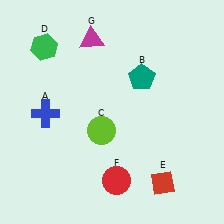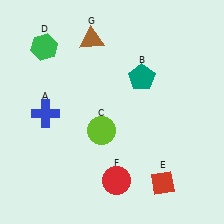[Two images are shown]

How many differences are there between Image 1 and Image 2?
There is 1 difference between the two images.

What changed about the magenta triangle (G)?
In Image 1, G is magenta. In Image 2, it changed to brown.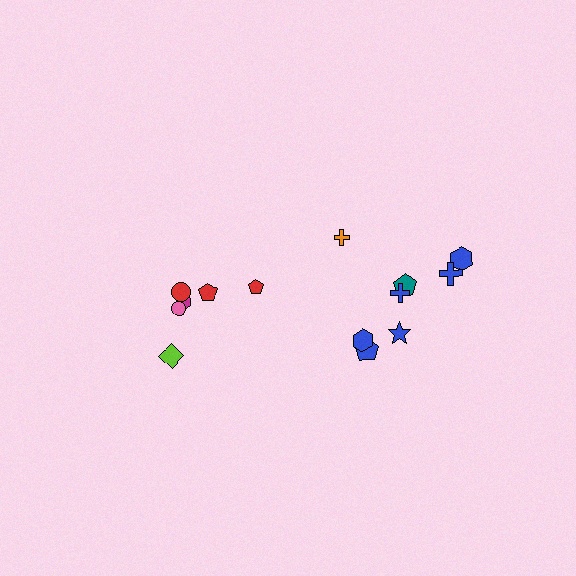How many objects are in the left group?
There are 6 objects.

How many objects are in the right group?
There are 8 objects.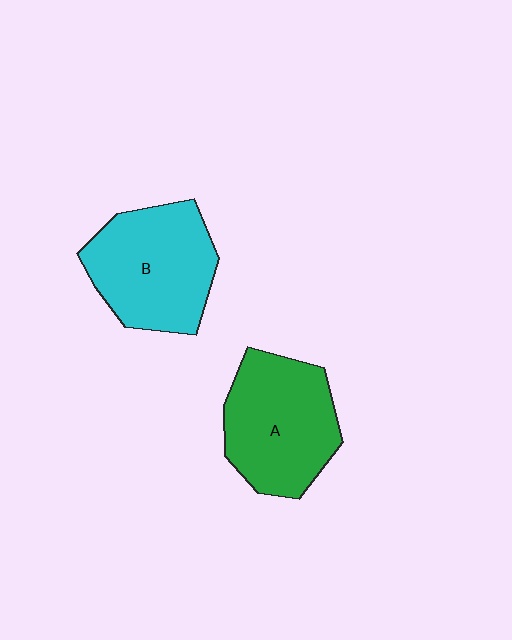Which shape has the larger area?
Shape B (cyan).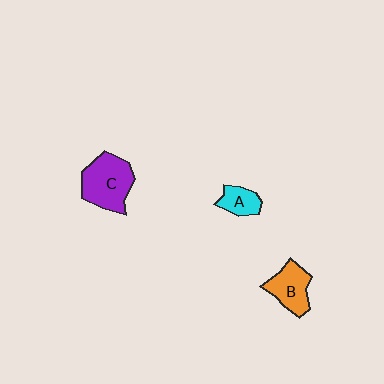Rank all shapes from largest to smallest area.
From largest to smallest: C (purple), B (orange), A (cyan).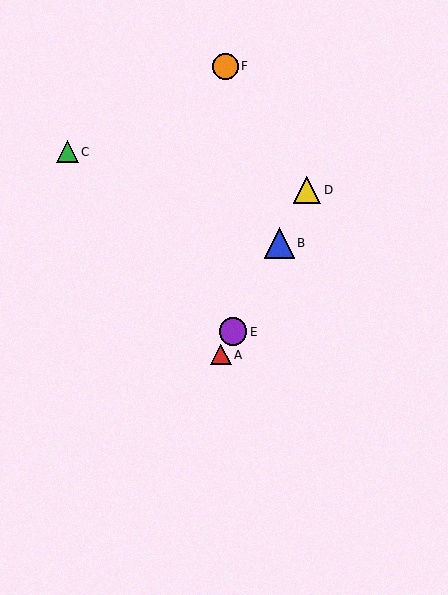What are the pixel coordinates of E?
Object E is at (233, 332).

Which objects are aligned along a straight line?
Objects A, B, D, E are aligned along a straight line.